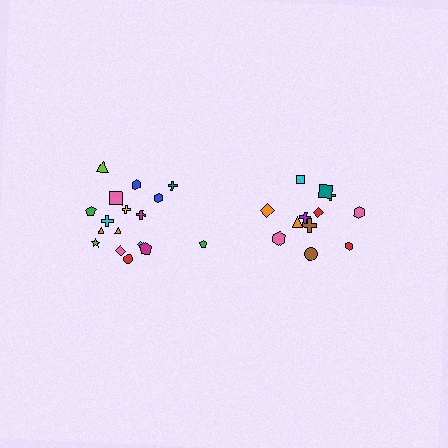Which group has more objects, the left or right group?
The left group.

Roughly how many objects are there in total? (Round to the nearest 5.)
Roughly 30 objects in total.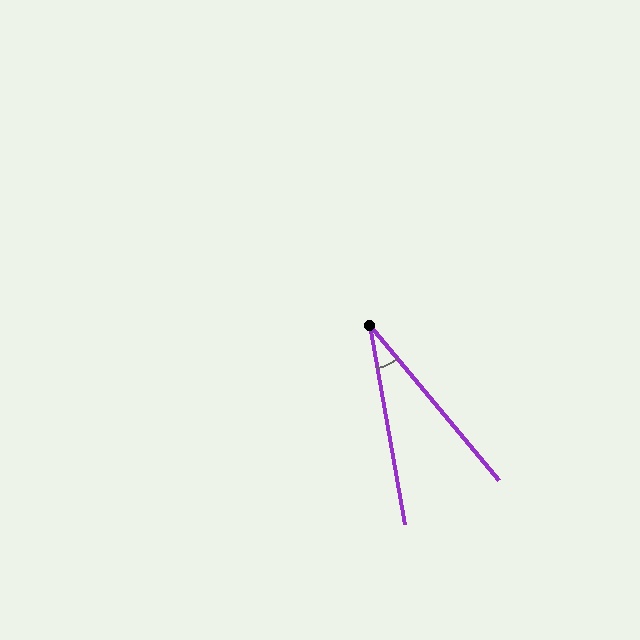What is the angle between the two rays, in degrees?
Approximately 30 degrees.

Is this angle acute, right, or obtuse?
It is acute.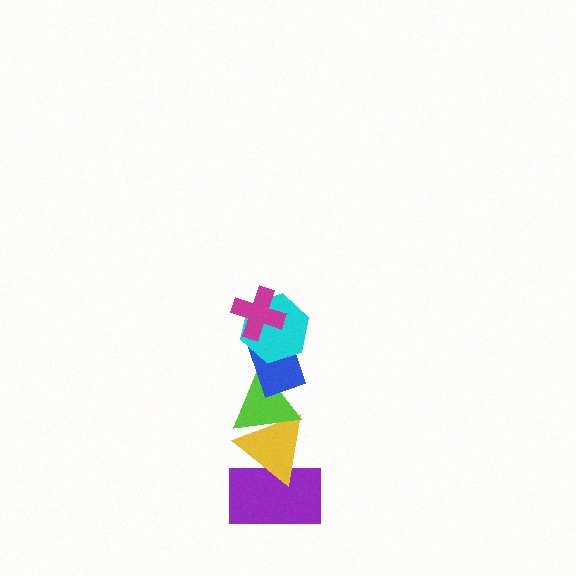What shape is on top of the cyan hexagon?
The magenta cross is on top of the cyan hexagon.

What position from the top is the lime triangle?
The lime triangle is 4th from the top.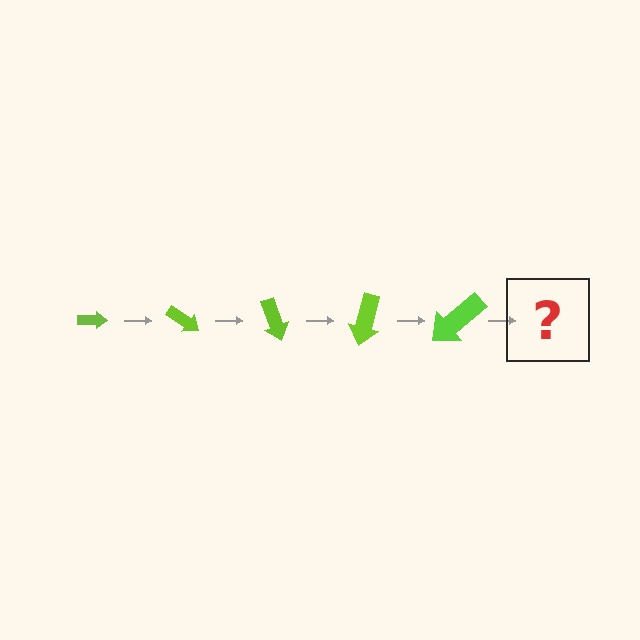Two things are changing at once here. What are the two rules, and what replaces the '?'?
The two rules are that the arrow grows larger each step and it rotates 35 degrees each step. The '?' should be an arrow, larger than the previous one and rotated 175 degrees from the start.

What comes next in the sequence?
The next element should be an arrow, larger than the previous one and rotated 175 degrees from the start.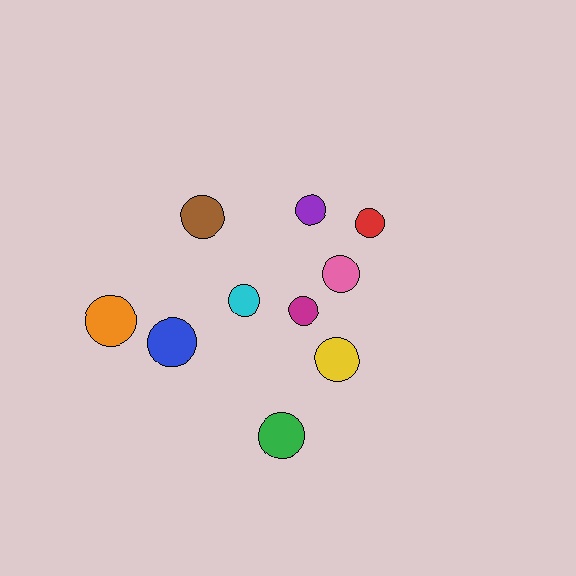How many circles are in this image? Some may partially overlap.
There are 10 circles.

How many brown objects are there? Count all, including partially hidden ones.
There is 1 brown object.